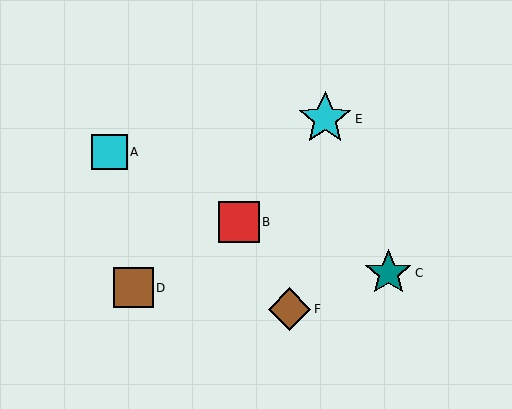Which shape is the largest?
The cyan star (labeled E) is the largest.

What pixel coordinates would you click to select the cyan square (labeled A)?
Click at (110, 152) to select the cyan square A.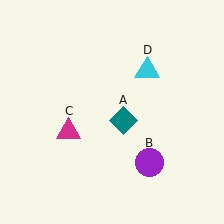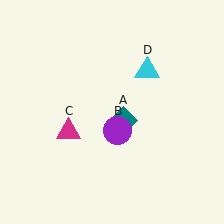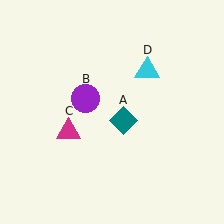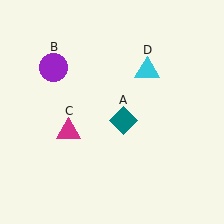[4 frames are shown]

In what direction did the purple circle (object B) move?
The purple circle (object B) moved up and to the left.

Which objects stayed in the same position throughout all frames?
Teal diamond (object A) and magenta triangle (object C) and cyan triangle (object D) remained stationary.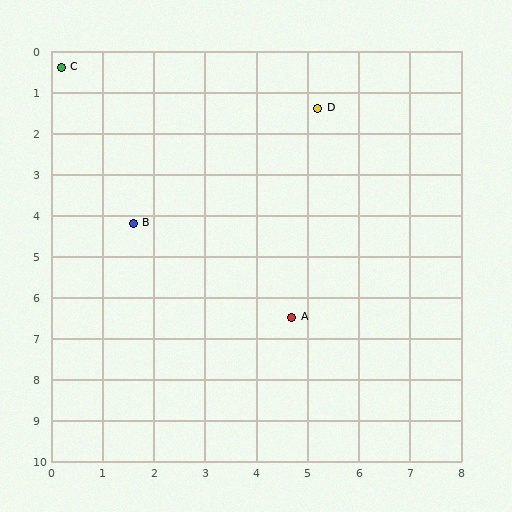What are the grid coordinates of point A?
Point A is at approximately (4.7, 6.5).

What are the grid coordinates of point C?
Point C is at approximately (0.2, 0.4).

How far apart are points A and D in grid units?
Points A and D are about 5.1 grid units apart.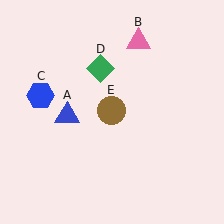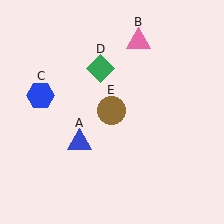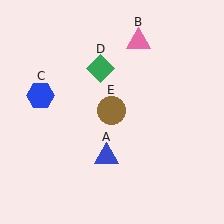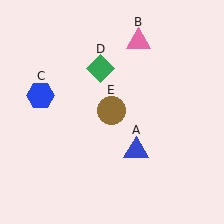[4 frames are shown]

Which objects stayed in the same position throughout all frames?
Pink triangle (object B) and blue hexagon (object C) and green diamond (object D) and brown circle (object E) remained stationary.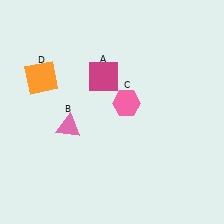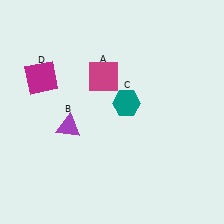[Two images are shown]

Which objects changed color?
B changed from pink to purple. C changed from pink to teal. D changed from orange to magenta.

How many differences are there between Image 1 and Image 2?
There are 3 differences between the two images.